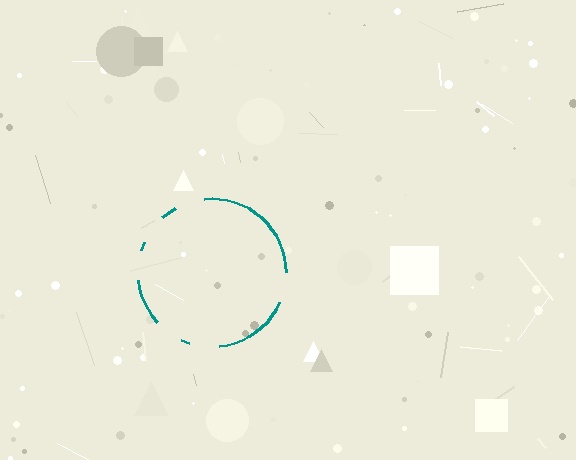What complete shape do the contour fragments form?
The contour fragments form a circle.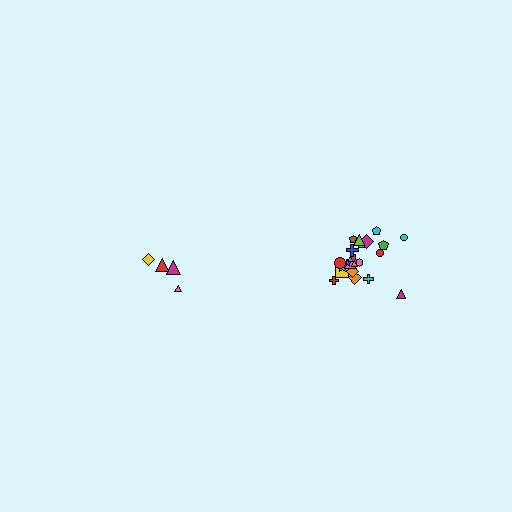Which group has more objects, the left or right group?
The right group.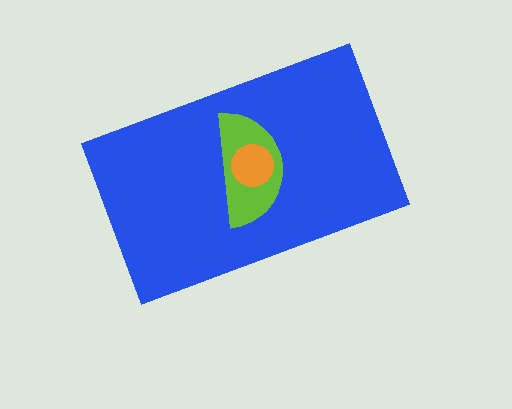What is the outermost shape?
The blue rectangle.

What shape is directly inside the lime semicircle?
The orange circle.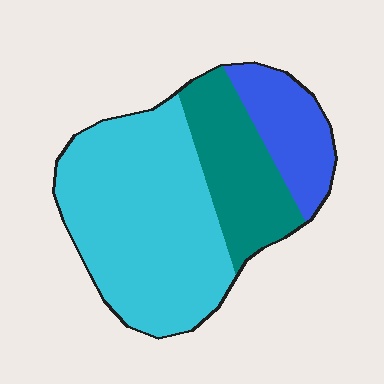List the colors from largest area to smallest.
From largest to smallest: cyan, teal, blue.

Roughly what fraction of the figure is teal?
Teal covers 25% of the figure.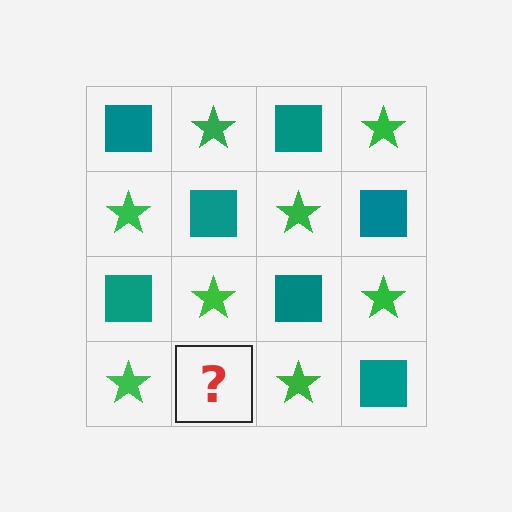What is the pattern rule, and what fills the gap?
The rule is that it alternates teal square and green star in a checkerboard pattern. The gap should be filled with a teal square.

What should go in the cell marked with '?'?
The missing cell should contain a teal square.